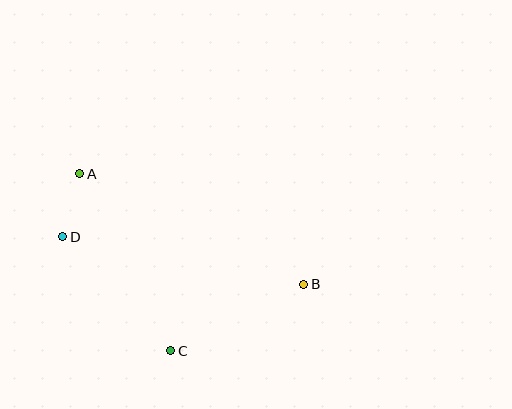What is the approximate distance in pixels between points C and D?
The distance between C and D is approximately 157 pixels.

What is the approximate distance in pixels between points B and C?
The distance between B and C is approximately 149 pixels.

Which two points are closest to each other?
Points A and D are closest to each other.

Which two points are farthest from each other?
Points A and B are farthest from each other.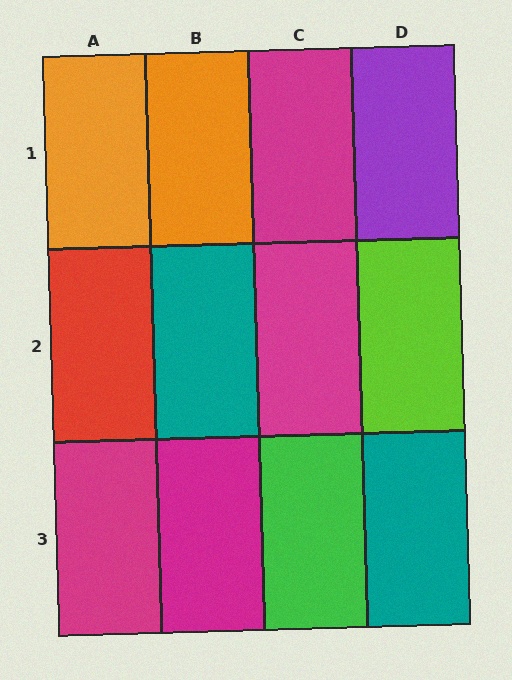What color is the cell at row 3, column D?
Teal.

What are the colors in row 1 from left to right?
Orange, orange, magenta, purple.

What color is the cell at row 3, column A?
Magenta.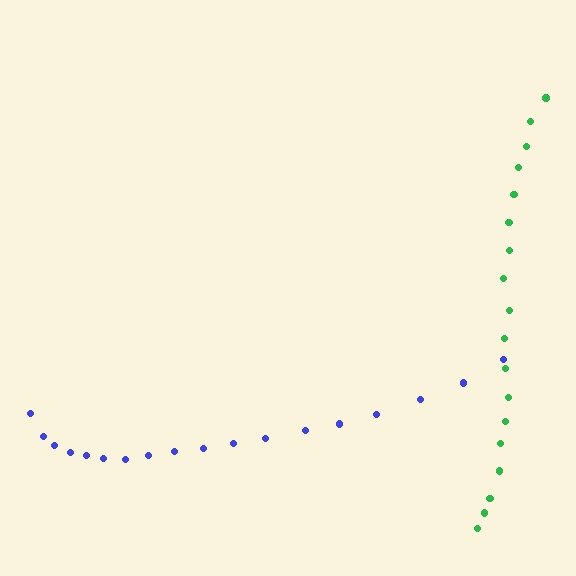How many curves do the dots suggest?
There are 2 distinct paths.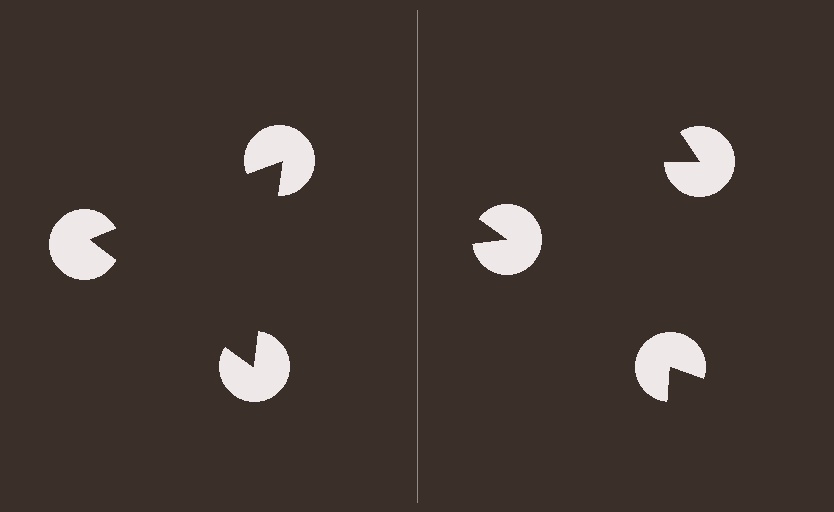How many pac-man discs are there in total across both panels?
6 — 3 on each side.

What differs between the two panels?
The pac-man discs are positioned identically on both sides; only the wedge orientations differ. On the left they align to a triangle; on the right they are misaligned.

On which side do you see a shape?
An illusory triangle appears on the left side. On the right side the wedge cuts are rotated, so no coherent shape forms.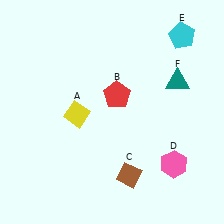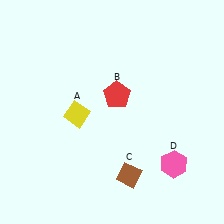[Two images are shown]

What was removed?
The teal triangle (F), the cyan pentagon (E) were removed in Image 2.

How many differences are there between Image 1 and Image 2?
There are 2 differences between the two images.